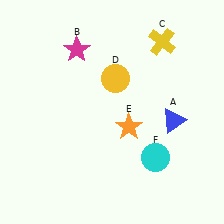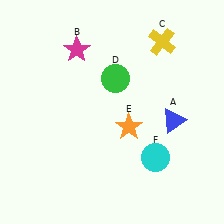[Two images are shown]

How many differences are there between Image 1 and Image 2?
There is 1 difference between the two images.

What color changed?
The circle (D) changed from yellow in Image 1 to green in Image 2.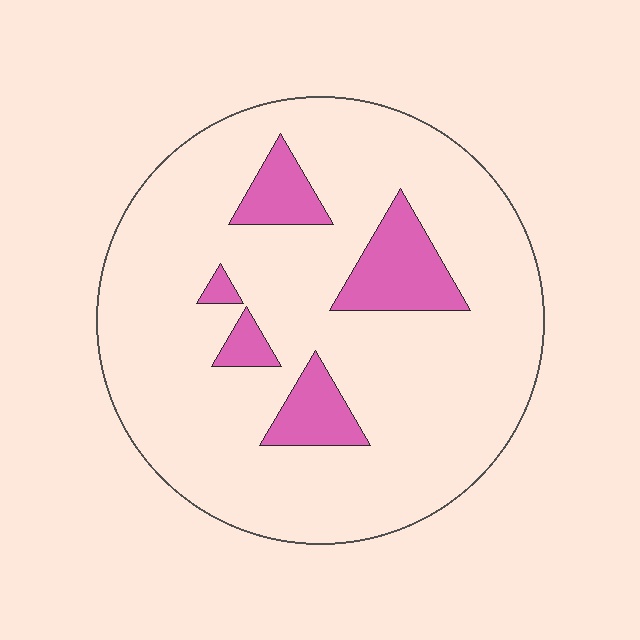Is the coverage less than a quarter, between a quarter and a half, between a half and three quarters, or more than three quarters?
Less than a quarter.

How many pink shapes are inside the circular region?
5.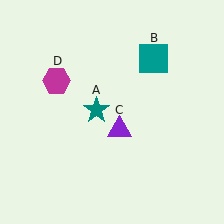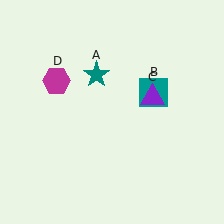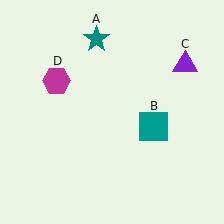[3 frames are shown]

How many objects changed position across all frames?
3 objects changed position: teal star (object A), teal square (object B), purple triangle (object C).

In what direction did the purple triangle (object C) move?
The purple triangle (object C) moved up and to the right.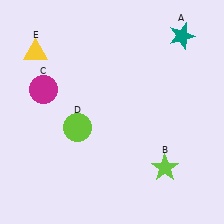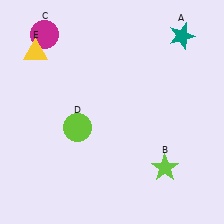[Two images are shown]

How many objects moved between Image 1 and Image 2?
1 object moved between the two images.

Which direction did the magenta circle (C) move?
The magenta circle (C) moved up.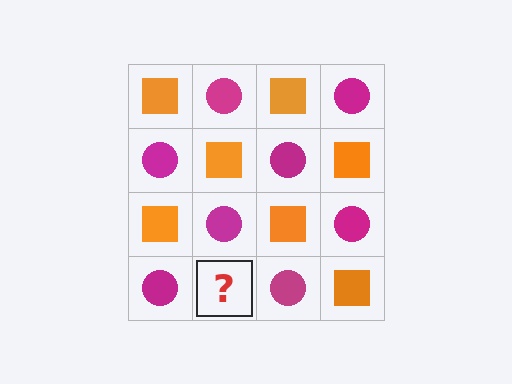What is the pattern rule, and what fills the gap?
The rule is that it alternates orange square and magenta circle in a checkerboard pattern. The gap should be filled with an orange square.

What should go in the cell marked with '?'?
The missing cell should contain an orange square.